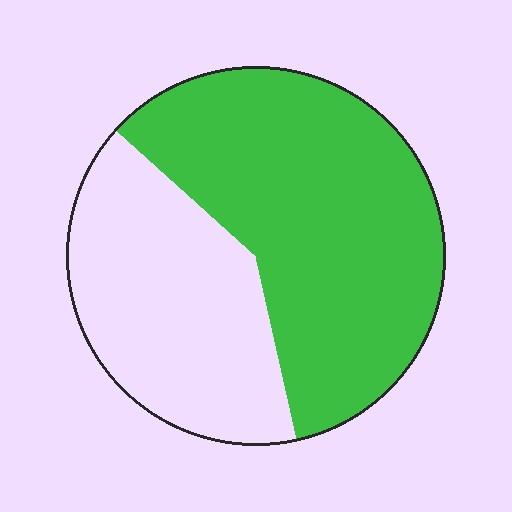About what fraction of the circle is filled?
About three fifths (3/5).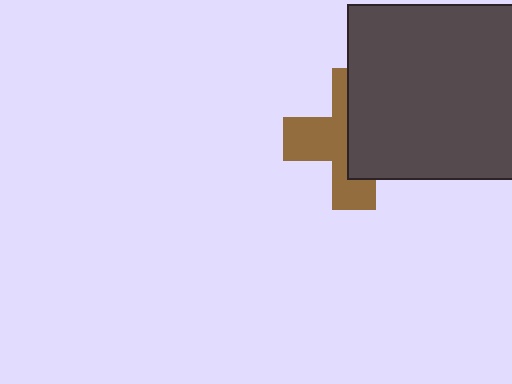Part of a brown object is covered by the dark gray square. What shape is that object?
It is a cross.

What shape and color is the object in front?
The object in front is a dark gray square.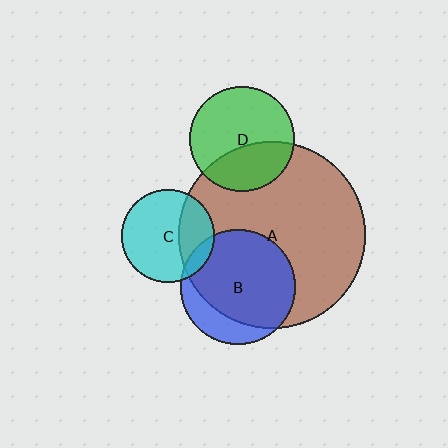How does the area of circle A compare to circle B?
Approximately 2.6 times.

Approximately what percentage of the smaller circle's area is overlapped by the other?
Approximately 35%.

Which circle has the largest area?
Circle A (brown).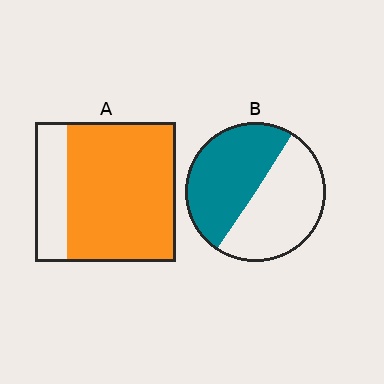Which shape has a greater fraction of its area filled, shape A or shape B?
Shape A.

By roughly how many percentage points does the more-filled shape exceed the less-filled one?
By roughly 30 percentage points (A over B).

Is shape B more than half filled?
Roughly half.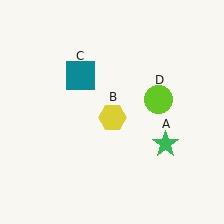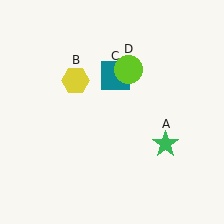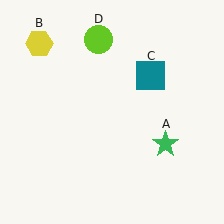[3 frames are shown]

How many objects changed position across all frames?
3 objects changed position: yellow hexagon (object B), teal square (object C), lime circle (object D).